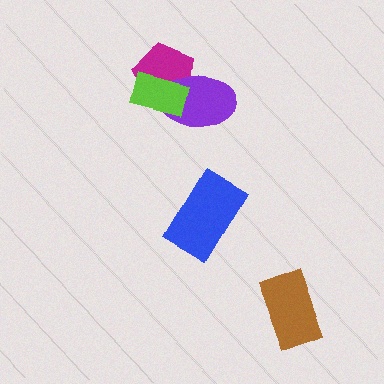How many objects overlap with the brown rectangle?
0 objects overlap with the brown rectangle.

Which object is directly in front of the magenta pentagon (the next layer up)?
The purple ellipse is directly in front of the magenta pentagon.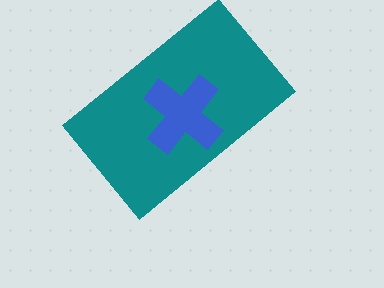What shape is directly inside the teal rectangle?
The blue cross.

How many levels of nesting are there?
2.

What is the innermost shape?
The blue cross.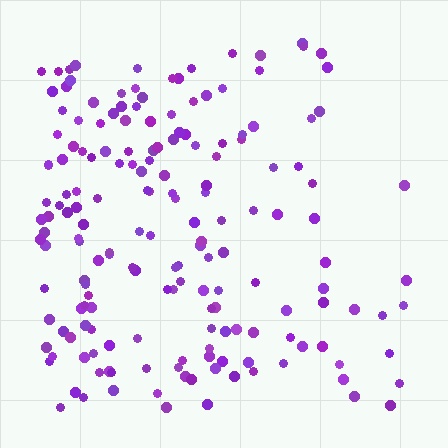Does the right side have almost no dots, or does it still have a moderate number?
Still a moderate number, just noticeably fewer than the left.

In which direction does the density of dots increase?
From right to left, with the left side densest.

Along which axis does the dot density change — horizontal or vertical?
Horizontal.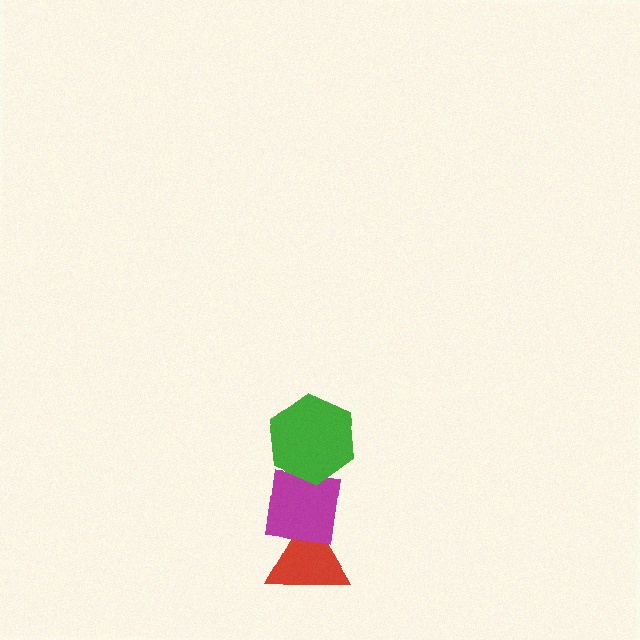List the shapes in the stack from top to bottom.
From top to bottom: the green hexagon, the magenta square, the red triangle.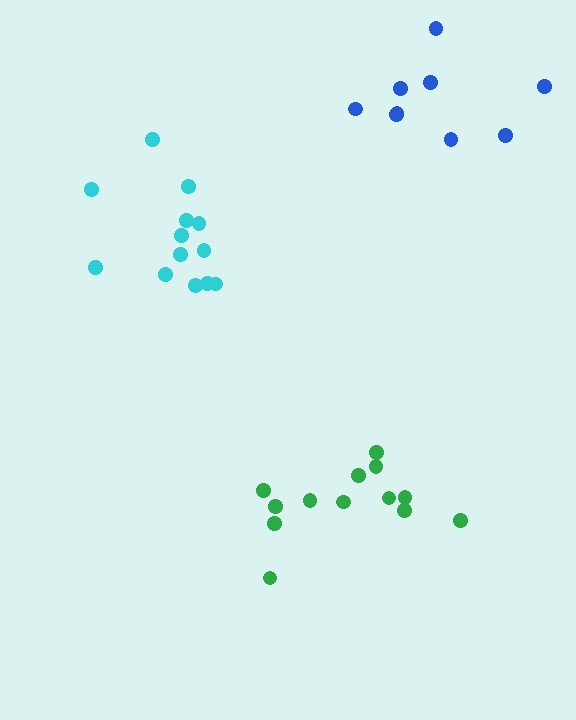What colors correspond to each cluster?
The clusters are colored: green, blue, cyan.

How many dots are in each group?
Group 1: 13 dots, Group 2: 9 dots, Group 3: 13 dots (35 total).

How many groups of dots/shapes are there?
There are 3 groups.